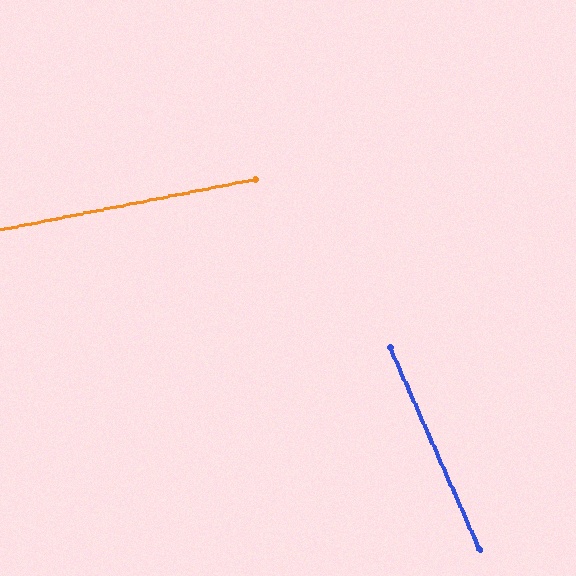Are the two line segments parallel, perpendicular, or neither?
Neither parallel nor perpendicular — they differ by about 77°.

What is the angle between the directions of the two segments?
Approximately 77 degrees.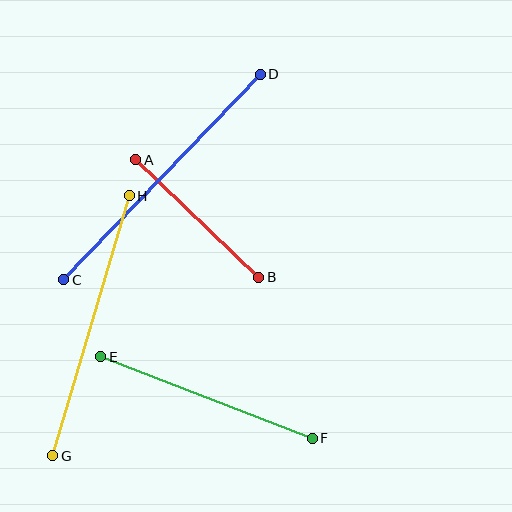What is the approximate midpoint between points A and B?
The midpoint is at approximately (197, 219) pixels.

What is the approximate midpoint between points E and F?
The midpoint is at approximately (207, 398) pixels.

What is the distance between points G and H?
The distance is approximately 271 pixels.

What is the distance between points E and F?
The distance is approximately 227 pixels.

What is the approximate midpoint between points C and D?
The midpoint is at approximately (162, 177) pixels.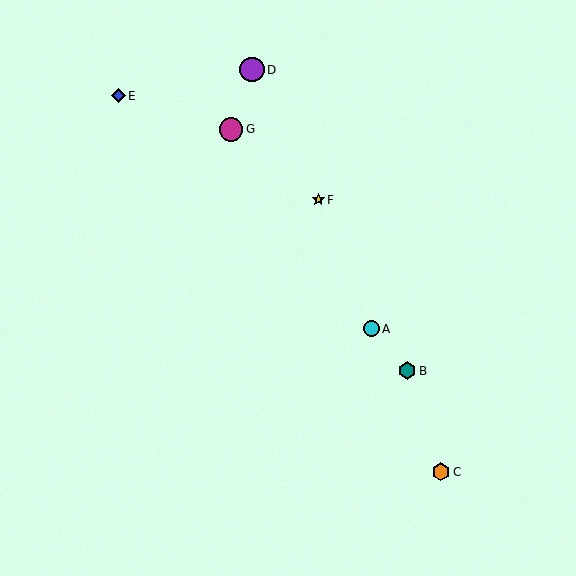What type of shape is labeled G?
Shape G is a magenta circle.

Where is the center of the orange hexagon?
The center of the orange hexagon is at (441, 472).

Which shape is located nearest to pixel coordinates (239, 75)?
The purple circle (labeled D) at (252, 70) is nearest to that location.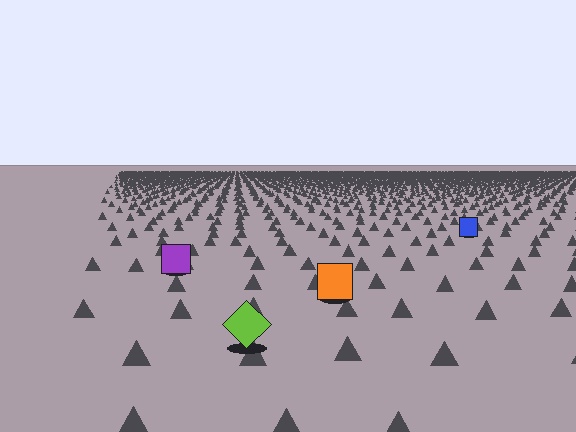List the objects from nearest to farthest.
From nearest to farthest: the lime diamond, the orange square, the purple square, the blue square.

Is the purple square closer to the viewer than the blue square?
Yes. The purple square is closer — you can tell from the texture gradient: the ground texture is coarser near it.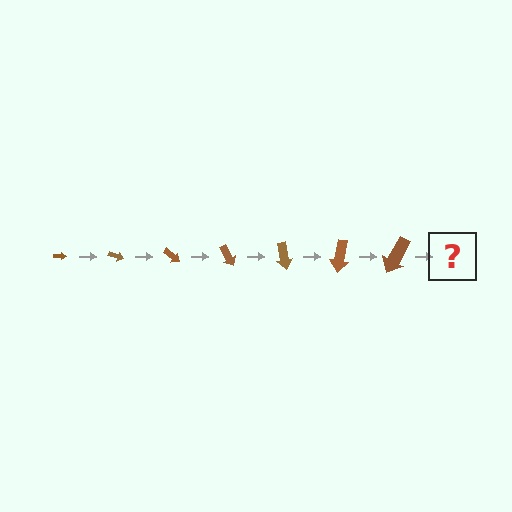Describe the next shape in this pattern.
It should be an arrow, larger than the previous one and rotated 140 degrees from the start.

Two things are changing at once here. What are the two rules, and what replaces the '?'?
The two rules are that the arrow grows larger each step and it rotates 20 degrees each step. The '?' should be an arrow, larger than the previous one and rotated 140 degrees from the start.